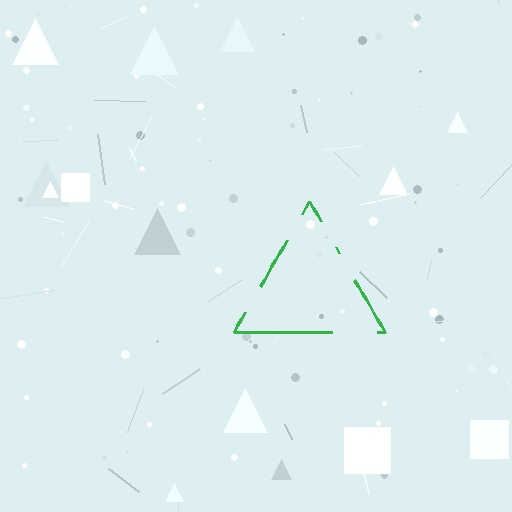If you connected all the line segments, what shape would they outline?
They would outline a triangle.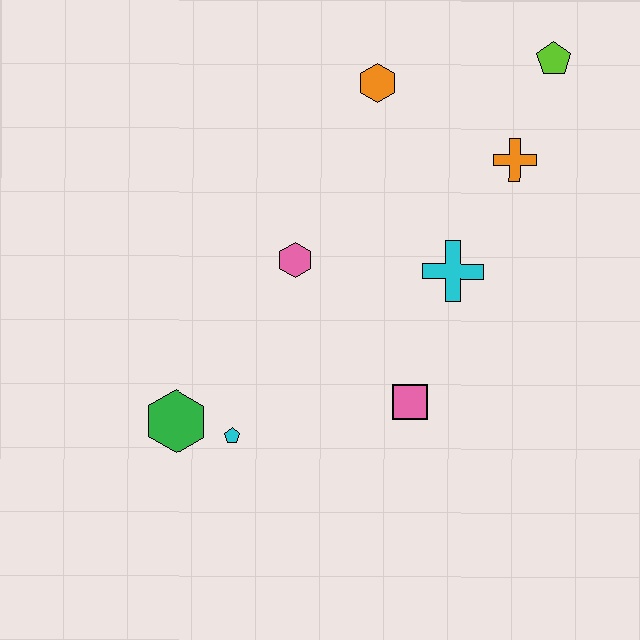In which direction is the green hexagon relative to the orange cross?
The green hexagon is to the left of the orange cross.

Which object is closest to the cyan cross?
The orange cross is closest to the cyan cross.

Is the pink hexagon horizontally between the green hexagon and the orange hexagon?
Yes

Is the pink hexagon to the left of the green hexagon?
No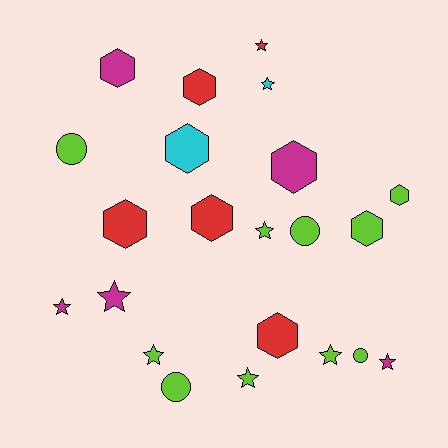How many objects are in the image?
There are 22 objects.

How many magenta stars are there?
There are 3 magenta stars.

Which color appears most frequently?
Lime, with 10 objects.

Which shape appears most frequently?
Hexagon, with 9 objects.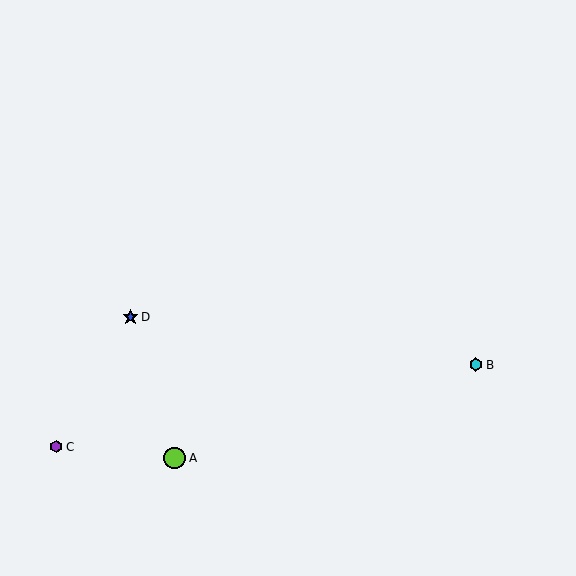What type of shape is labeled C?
Shape C is a purple hexagon.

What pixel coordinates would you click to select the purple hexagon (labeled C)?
Click at (56, 447) to select the purple hexagon C.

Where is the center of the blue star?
The center of the blue star is at (131, 317).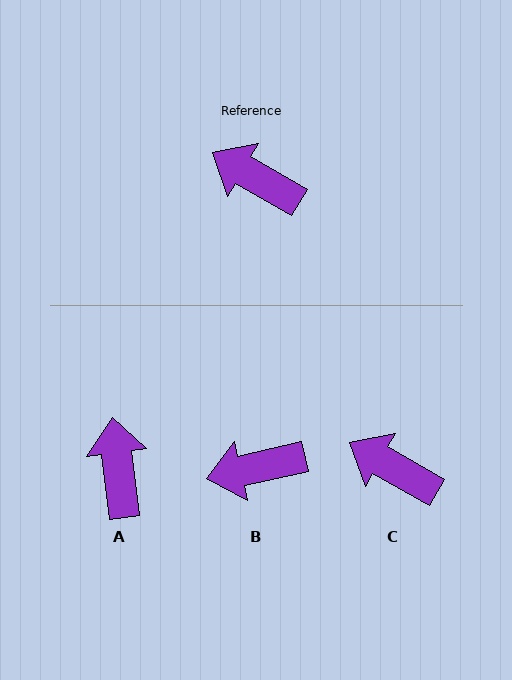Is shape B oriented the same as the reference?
No, it is off by about 43 degrees.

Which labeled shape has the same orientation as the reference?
C.